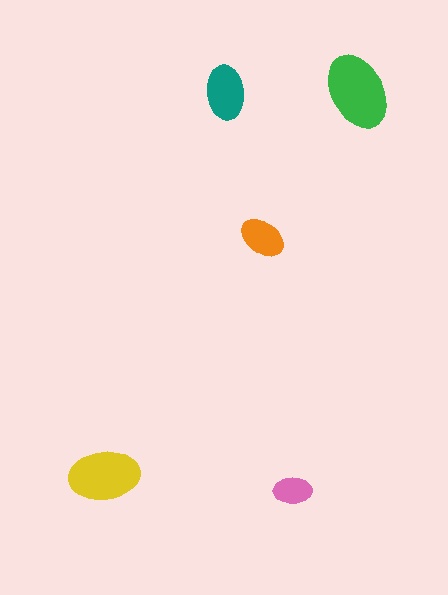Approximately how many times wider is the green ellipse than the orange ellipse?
About 1.5 times wider.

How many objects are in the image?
There are 5 objects in the image.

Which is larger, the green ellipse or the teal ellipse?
The green one.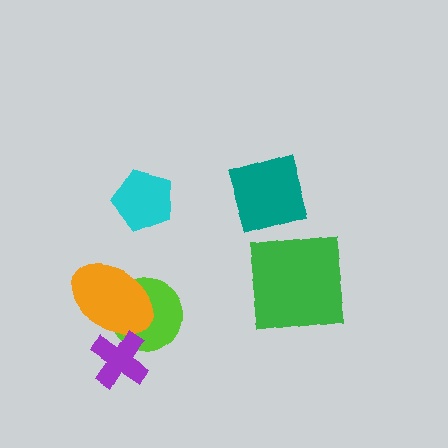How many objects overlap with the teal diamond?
0 objects overlap with the teal diamond.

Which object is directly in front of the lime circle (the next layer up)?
The orange ellipse is directly in front of the lime circle.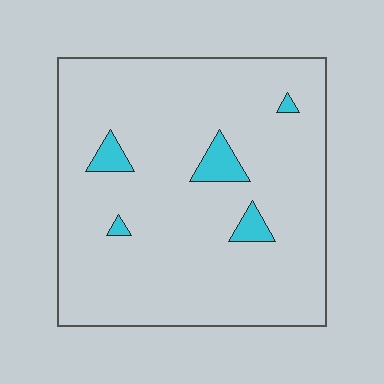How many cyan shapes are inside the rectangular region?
5.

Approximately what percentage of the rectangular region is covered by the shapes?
Approximately 5%.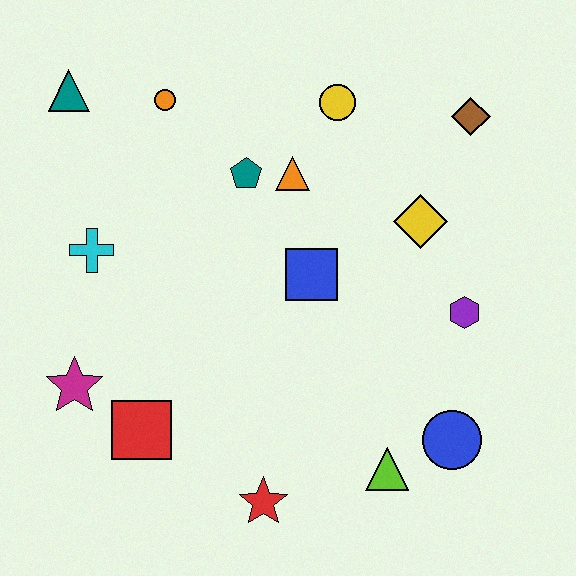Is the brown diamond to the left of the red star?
No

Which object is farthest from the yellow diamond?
The magenta star is farthest from the yellow diamond.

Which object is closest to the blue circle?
The lime triangle is closest to the blue circle.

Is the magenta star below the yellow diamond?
Yes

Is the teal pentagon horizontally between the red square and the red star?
Yes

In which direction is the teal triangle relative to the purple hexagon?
The teal triangle is to the left of the purple hexagon.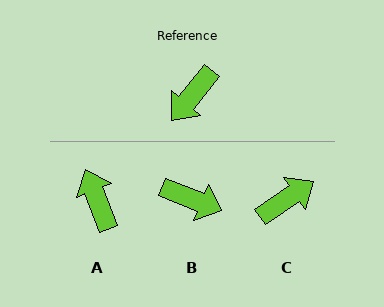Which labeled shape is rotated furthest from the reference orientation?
C, about 163 degrees away.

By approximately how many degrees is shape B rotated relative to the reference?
Approximately 107 degrees counter-clockwise.